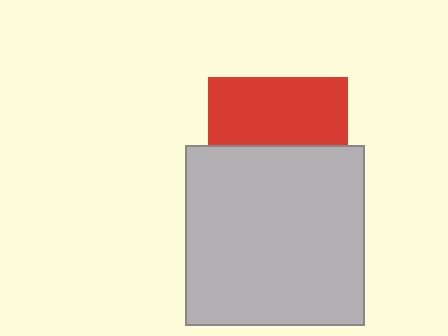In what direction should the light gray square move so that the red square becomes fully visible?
The light gray square should move down. That is the shortest direction to clear the overlap and leave the red square fully visible.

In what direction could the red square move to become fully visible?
The red square could move up. That would shift it out from behind the light gray square entirely.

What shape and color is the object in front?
The object in front is a light gray square.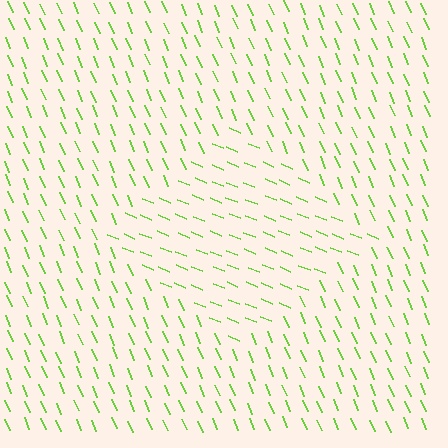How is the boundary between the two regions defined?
The boundary is defined purely by a change in line orientation (approximately 45 degrees difference). All lines are the same color and thickness.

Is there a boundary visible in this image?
Yes, there is a texture boundary formed by a change in line orientation.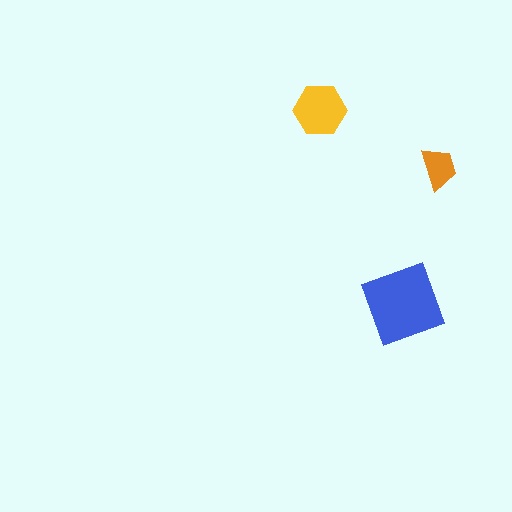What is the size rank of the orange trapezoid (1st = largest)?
3rd.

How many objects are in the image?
There are 3 objects in the image.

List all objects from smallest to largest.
The orange trapezoid, the yellow hexagon, the blue diamond.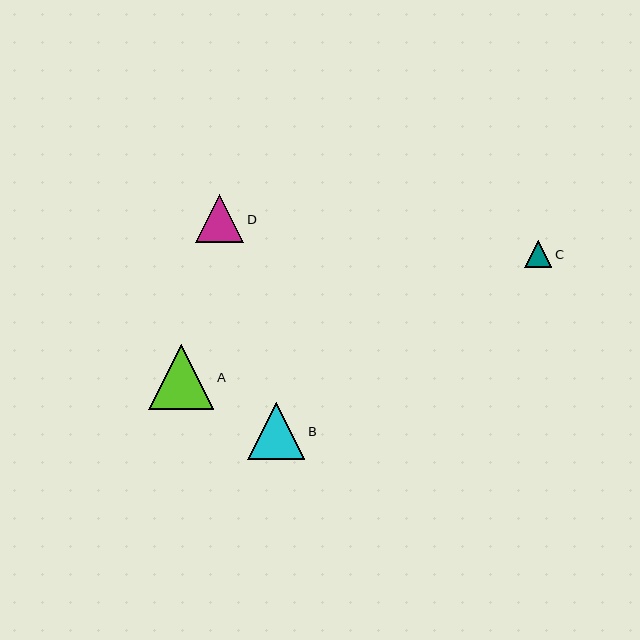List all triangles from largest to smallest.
From largest to smallest: A, B, D, C.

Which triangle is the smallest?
Triangle C is the smallest with a size of approximately 27 pixels.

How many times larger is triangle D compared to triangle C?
Triangle D is approximately 1.8 times the size of triangle C.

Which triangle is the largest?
Triangle A is the largest with a size of approximately 65 pixels.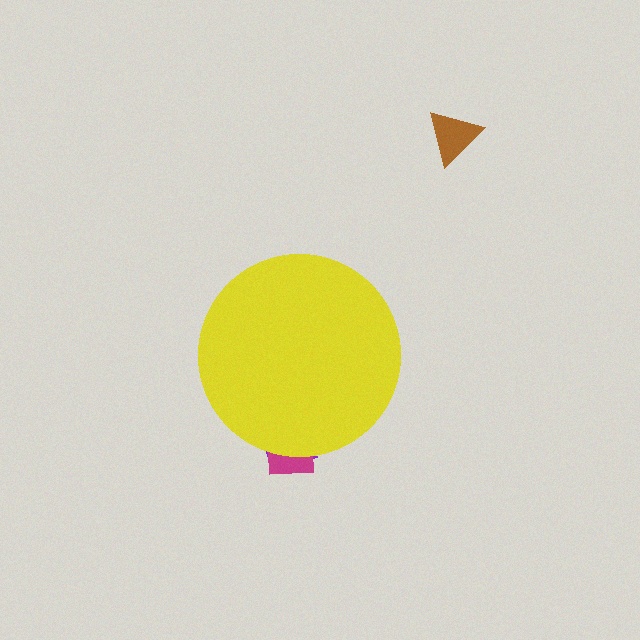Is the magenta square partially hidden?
Yes, the magenta square is partially hidden behind the yellow circle.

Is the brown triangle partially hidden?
No, the brown triangle is fully visible.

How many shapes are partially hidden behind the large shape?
2 shapes are partially hidden.